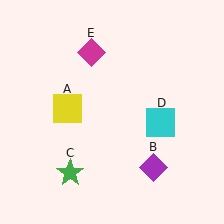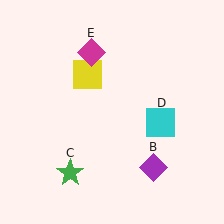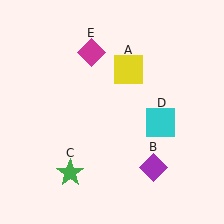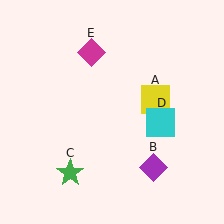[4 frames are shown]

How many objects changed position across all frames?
1 object changed position: yellow square (object A).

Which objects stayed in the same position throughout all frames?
Purple diamond (object B) and green star (object C) and cyan square (object D) and magenta diamond (object E) remained stationary.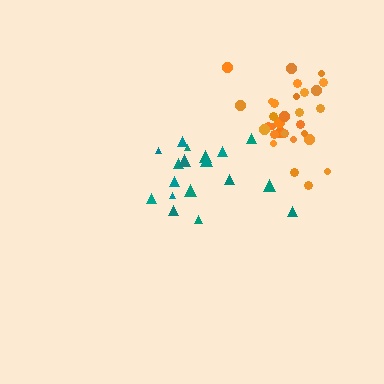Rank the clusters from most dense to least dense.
orange, teal.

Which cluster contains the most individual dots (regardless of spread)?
Orange (31).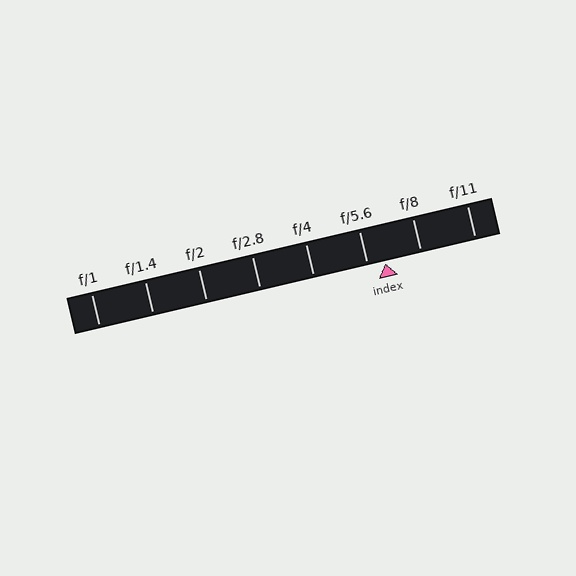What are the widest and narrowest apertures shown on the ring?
The widest aperture shown is f/1 and the narrowest is f/11.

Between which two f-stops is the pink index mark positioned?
The index mark is between f/5.6 and f/8.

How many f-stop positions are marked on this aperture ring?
There are 8 f-stop positions marked.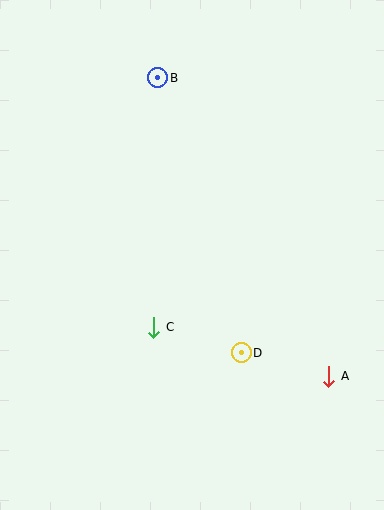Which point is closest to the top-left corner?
Point B is closest to the top-left corner.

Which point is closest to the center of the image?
Point C at (154, 327) is closest to the center.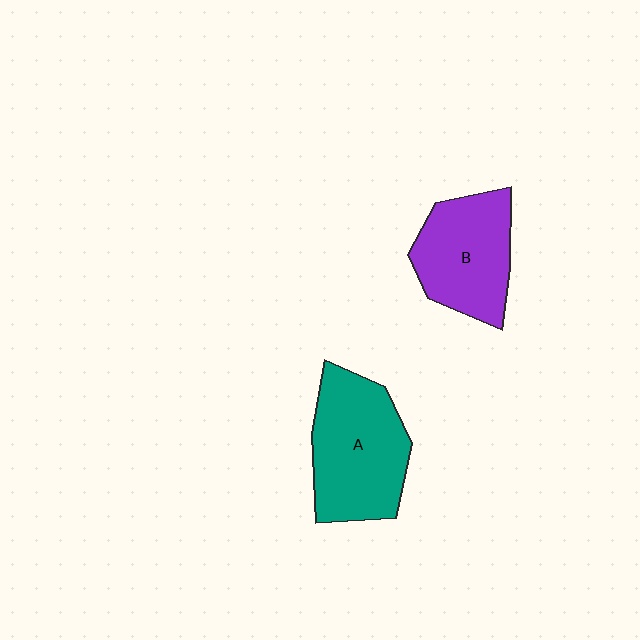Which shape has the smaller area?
Shape B (purple).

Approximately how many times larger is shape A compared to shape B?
Approximately 1.2 times.